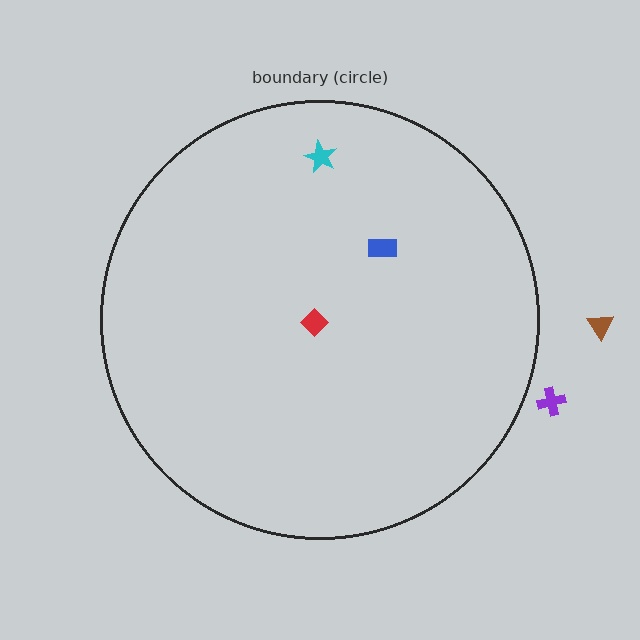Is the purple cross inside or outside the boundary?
Outside.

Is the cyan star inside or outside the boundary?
Inside.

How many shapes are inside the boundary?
3 inside, 2 outside.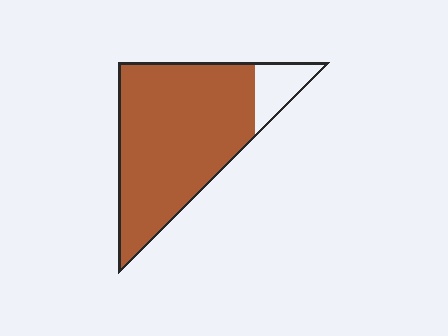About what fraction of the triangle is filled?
About seven eighths (7/8).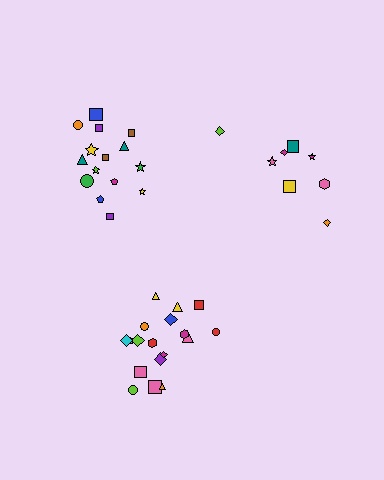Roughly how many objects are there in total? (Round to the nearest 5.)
Roughly 40 objects in total.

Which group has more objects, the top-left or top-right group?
The top-left group.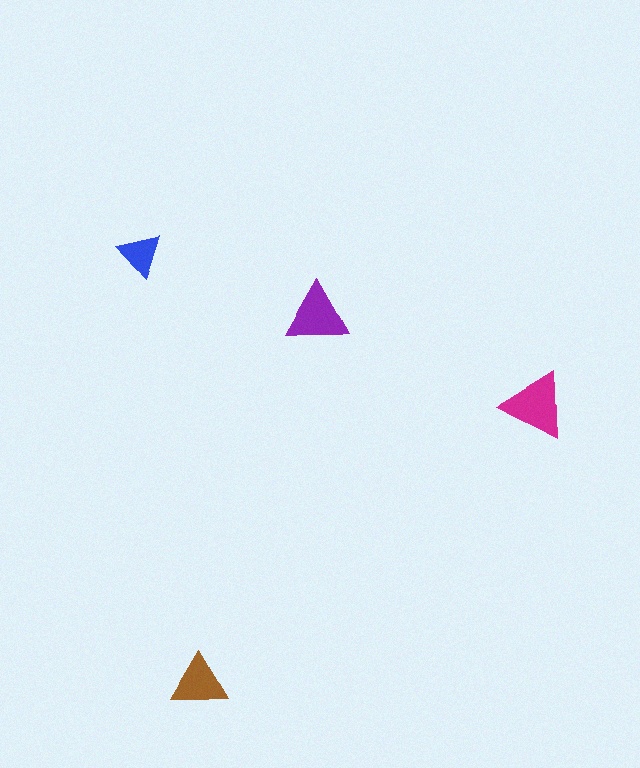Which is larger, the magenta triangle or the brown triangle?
The magenta one.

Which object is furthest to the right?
The magenta triangle is rightmost.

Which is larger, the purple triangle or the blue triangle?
The purple one.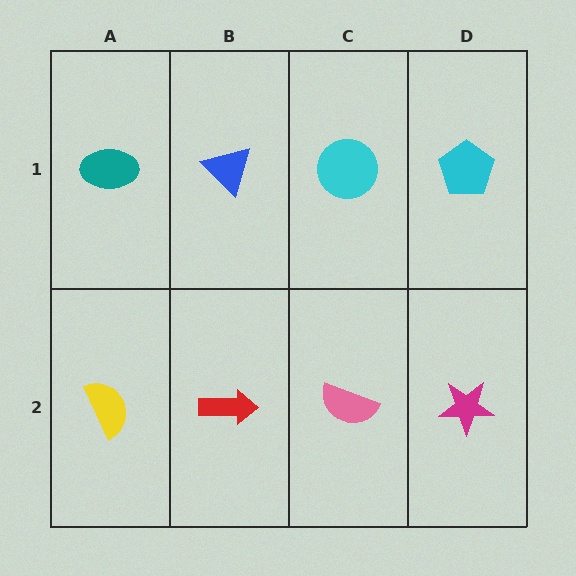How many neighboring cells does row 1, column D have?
2.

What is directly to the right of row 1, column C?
A cyan pentagon.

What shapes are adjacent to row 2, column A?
A teal ellipse (row 1, column A), a red arrow (row 2, column B).